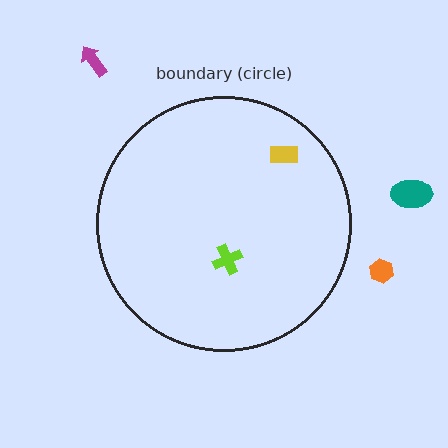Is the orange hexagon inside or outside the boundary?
Outside.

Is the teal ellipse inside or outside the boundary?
Outside.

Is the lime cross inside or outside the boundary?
Inside.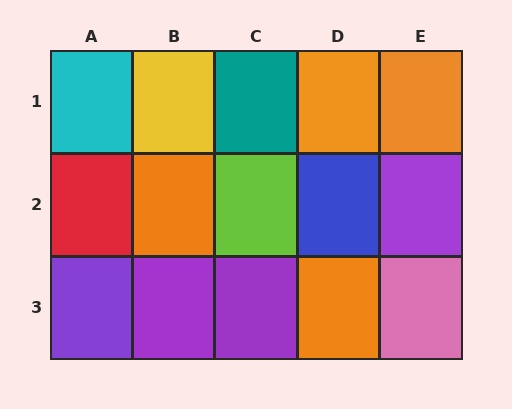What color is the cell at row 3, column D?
Orange.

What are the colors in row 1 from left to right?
Cyan, yellow, teal, orange, orange.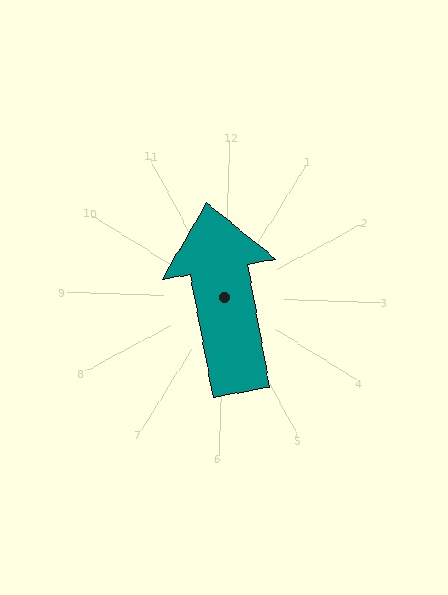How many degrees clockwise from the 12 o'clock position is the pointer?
Approximately 348 degrees.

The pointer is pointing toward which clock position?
Roughly 12 o'clock.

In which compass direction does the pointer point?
North.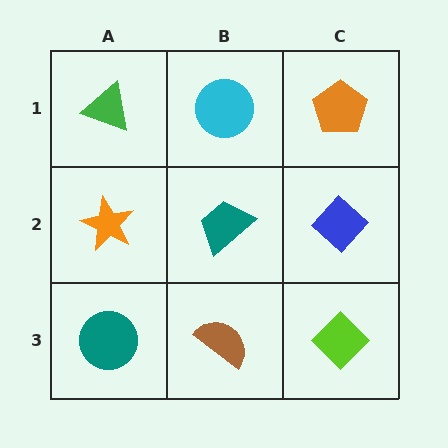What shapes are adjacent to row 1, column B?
A teal trapezoid (row 2, column B), a green triangle (row 1, column A), an orange pentagon (row 1, column C).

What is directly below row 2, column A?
A teal circle.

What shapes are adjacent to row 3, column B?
A teal trapezoid (row 2, column B), a teal circle (row 3, column A), a lime diamond (row 3, column C).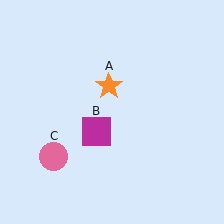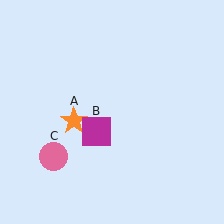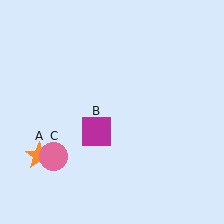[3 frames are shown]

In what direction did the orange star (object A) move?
The orange star (object A) moved down and to the left.